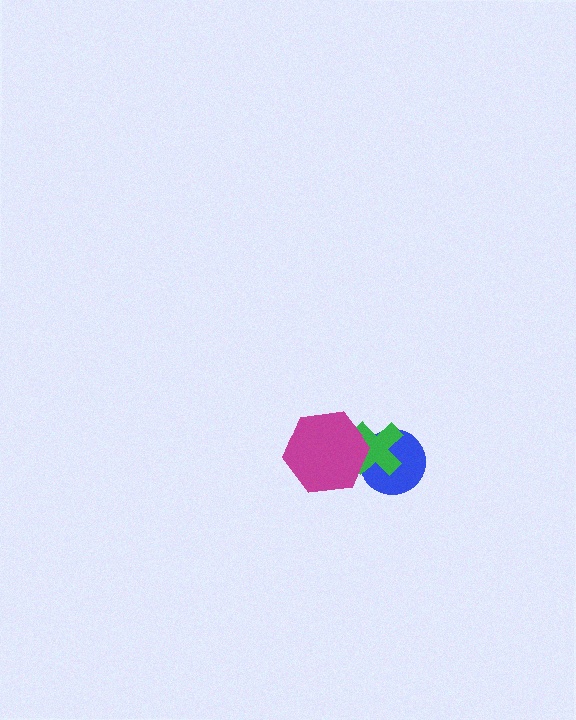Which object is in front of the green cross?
The magenta hexagon is in front of the green cross.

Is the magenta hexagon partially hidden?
No, no other shape covers it.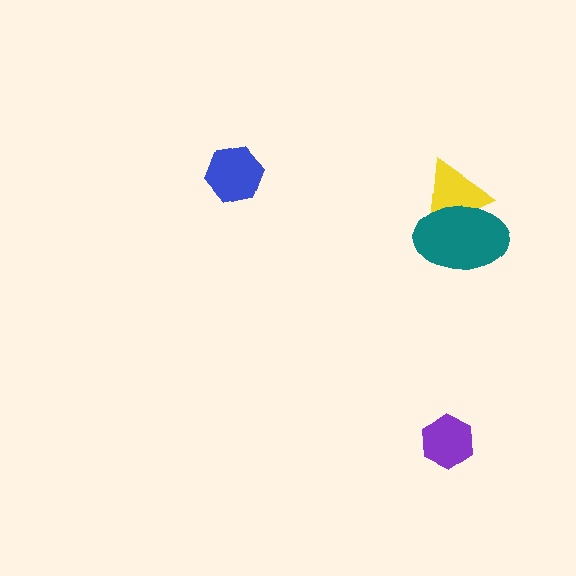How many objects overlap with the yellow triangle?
1 object overlaps with the yellow triangle.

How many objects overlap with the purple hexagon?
0 objects overlap with the purple hexagon.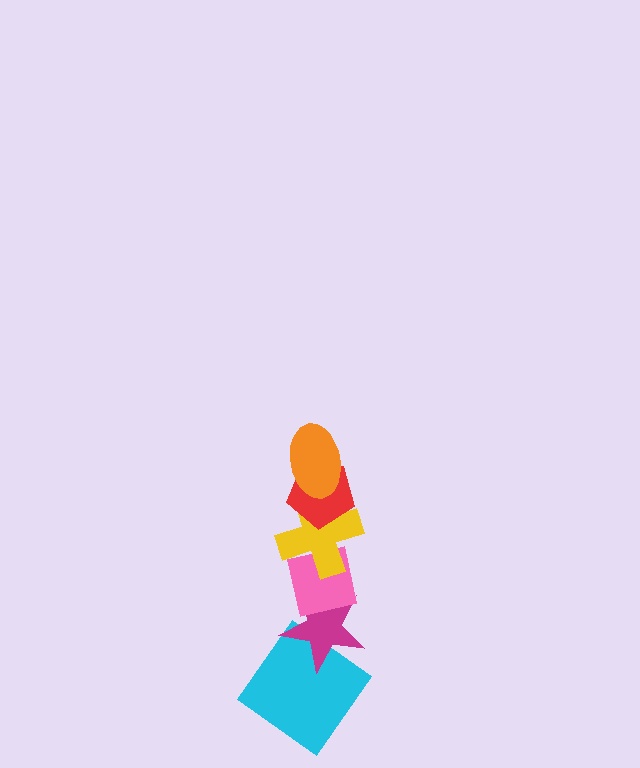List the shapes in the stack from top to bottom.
From top to bottom: the orange ellipse, the red pentagon, the yellow cross, the pink square, the magenta star, the cyan diamond.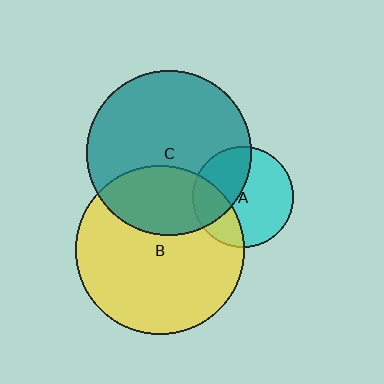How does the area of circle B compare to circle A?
Approximately 2.8 times.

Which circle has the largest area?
Circle B (yellow).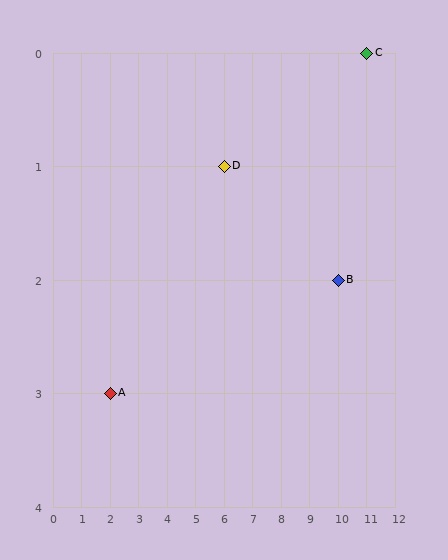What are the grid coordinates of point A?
Point A is at grid coordinates (2, 3).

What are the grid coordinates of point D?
Point D is at grid coordinates (6, 1).